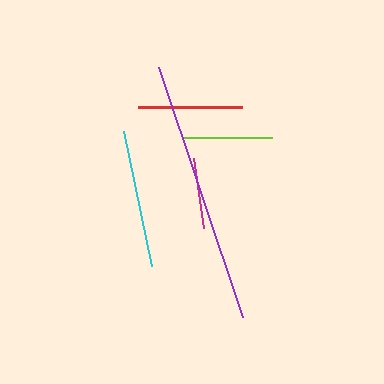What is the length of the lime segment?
The lime segment is approximately 89 pixels long.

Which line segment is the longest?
The purple line is the longest at approximately 264 pixels.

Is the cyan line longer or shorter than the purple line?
The purple line is longer than the cyan line.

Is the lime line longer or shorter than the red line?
The red line is longer than the lime line.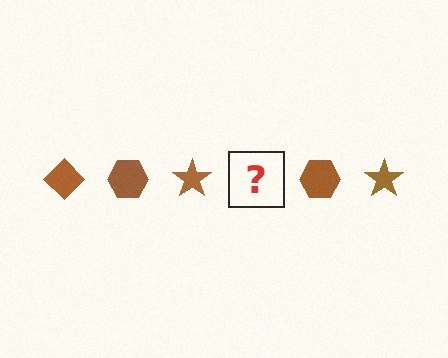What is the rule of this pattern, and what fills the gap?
The rule is that the pattern cycles through diamond, hexagon, star shapes in brown. The gap should be filled with a brown diamond.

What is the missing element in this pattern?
The missing element is a brown diamond.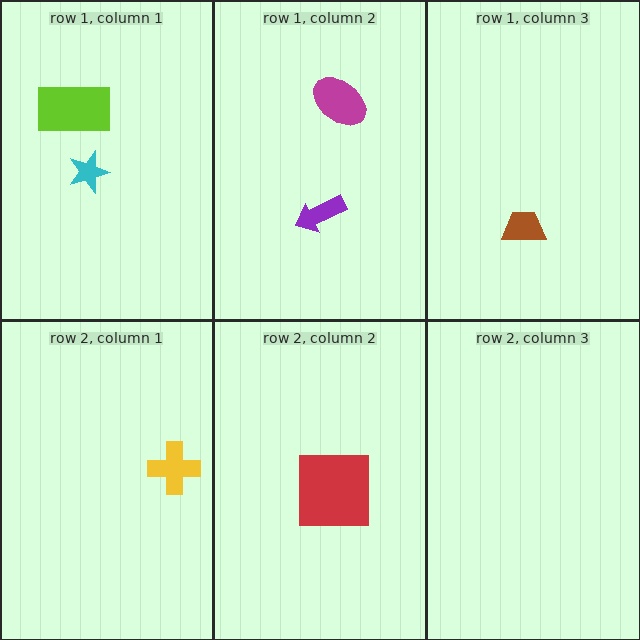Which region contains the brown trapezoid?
The row 1, column 3 region.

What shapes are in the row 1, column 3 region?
The brown trapezoid.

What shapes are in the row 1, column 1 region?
The cyan star, the lime rectangle.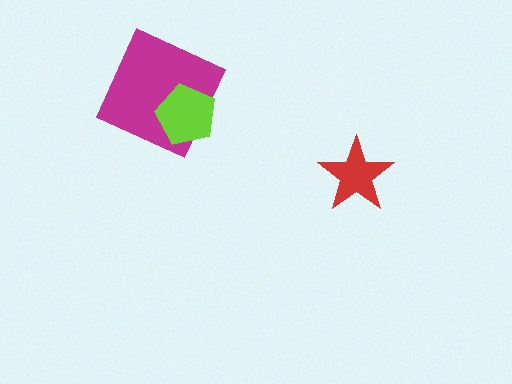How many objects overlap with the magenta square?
1 object overlaps with the magenta square.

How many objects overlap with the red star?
0 objects overlap with the red star.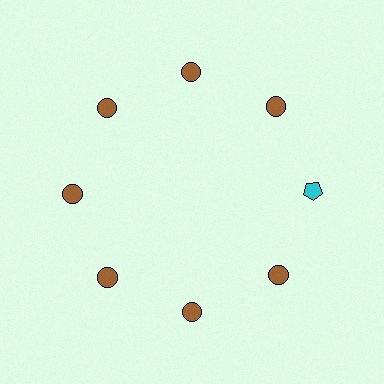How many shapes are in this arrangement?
There are 8 shapes arranged in a ring pattern.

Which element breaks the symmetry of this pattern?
The cyan pentagon at roughly the 3 o'clock position breaks the symmetry. All other shapes are brown circles.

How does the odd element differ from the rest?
It differs in both color (cyan instead of brown) and shape (pentagon instead of circle).